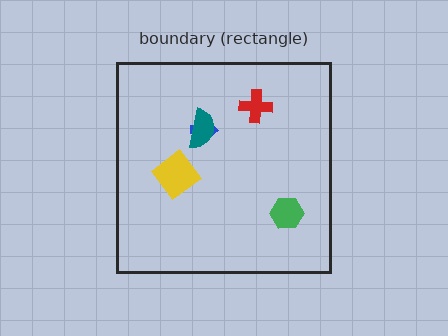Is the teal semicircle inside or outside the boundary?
Inside.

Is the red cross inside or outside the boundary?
Inside.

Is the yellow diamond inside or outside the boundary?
Inside.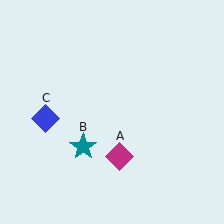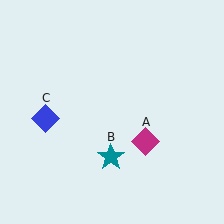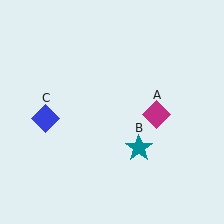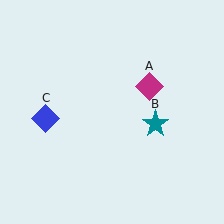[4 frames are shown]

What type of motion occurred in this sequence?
The magenta diamond (object A), teal star (object B) rotated counterclockwise around the center of the scene.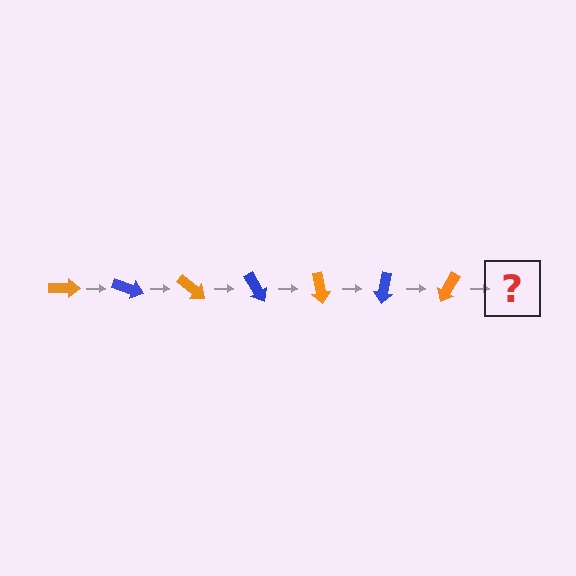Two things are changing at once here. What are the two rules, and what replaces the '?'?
The two rules are that it rotates 20 degrees each step and the color cycles through orange and blue. The '?' should be a blue arrow, rotated 140 degrees from the start.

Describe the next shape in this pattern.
It should be a blue arrow, rotated 140 degrees from the start.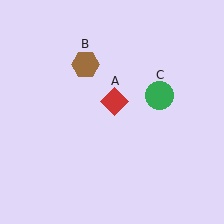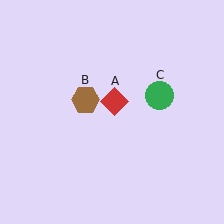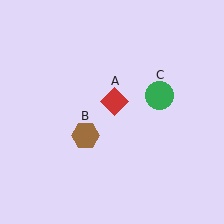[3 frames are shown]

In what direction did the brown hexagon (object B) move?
The brown hexagon (object B) moved down.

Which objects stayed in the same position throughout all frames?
Red diamond (object A) and green circle (object C) remained stationary.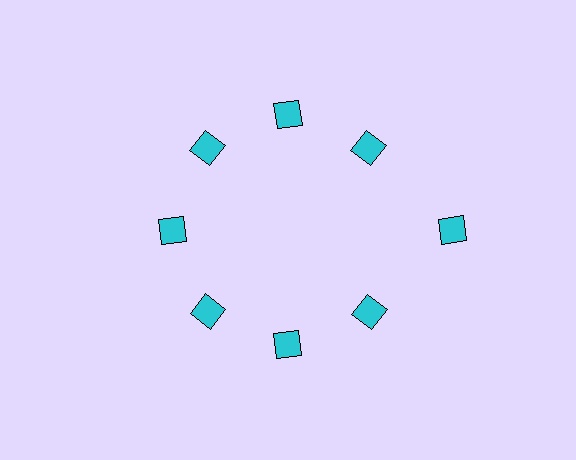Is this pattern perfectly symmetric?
No. The 8 cyan diamonds are arranged in a ring, but one element near the 3 o'clock position is pushed outward from the center, breaking the 8-fold rotational symmetry.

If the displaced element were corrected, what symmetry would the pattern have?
It would have 8-fold rotational symmetry — the pattern would map onto itself every 45 degrees.